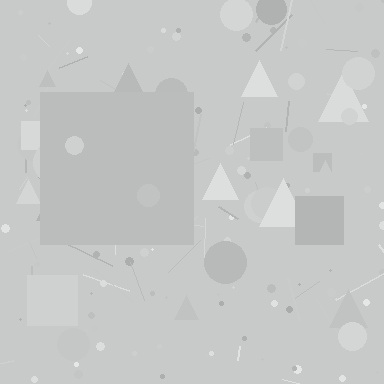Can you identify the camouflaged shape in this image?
The camouflaged shape is a square.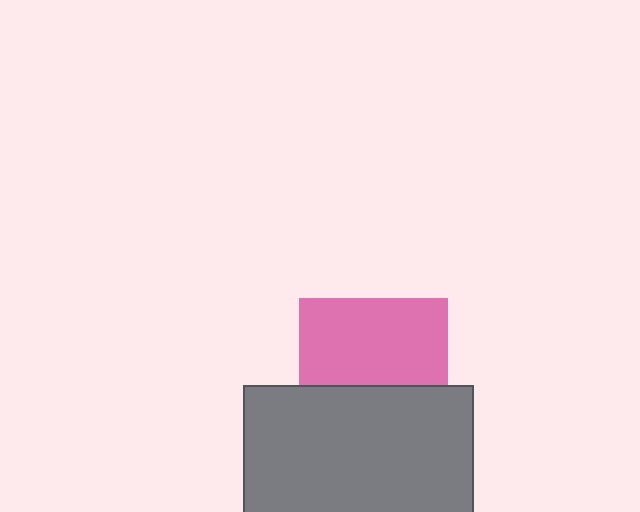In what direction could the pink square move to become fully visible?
The pink square could move up. That would shift it out from behind the gray rectangle entirely.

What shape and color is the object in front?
The object in front is a gray rectangle.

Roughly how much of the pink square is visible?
About half of it is visible (roughly 59%).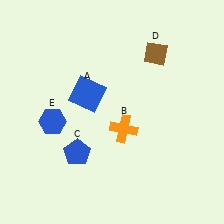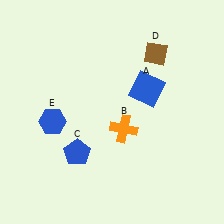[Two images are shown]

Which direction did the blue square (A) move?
The blue square (A) moved right.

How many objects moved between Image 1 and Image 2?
1 object moved between the two images.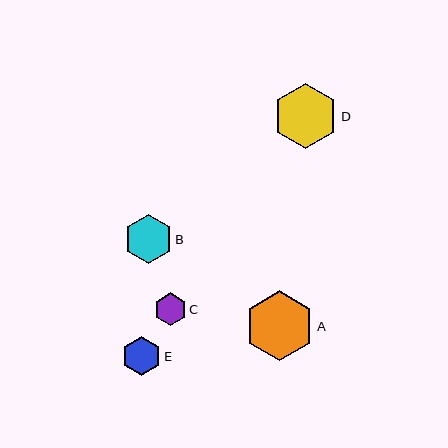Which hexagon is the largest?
Hexagon A is the largest with a size of approximately 70 pixels.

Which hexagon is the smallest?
Hexagon C is the smallest with a size of approximately 32 pixels.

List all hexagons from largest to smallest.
From largest to smallest: A, D, B, E, C.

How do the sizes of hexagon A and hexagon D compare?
Hexagon A and hexagon D are approximately the same size.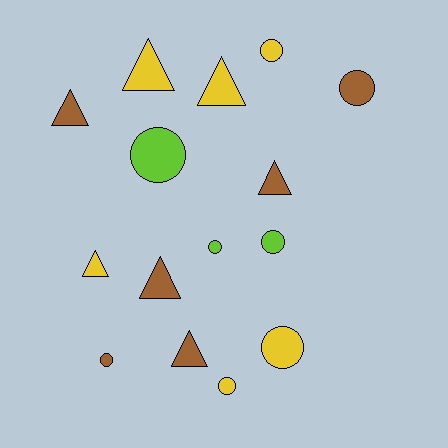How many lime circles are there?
There are 3 lime circles.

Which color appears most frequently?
Brown, with 6 objects.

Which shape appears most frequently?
Circle, with 8 objects.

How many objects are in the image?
There are 15 objects.